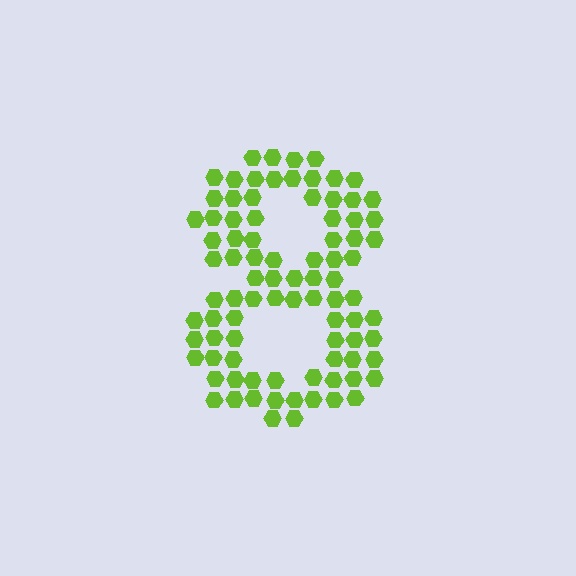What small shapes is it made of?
It is made of small hexagons.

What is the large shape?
The large shape is the digit 8.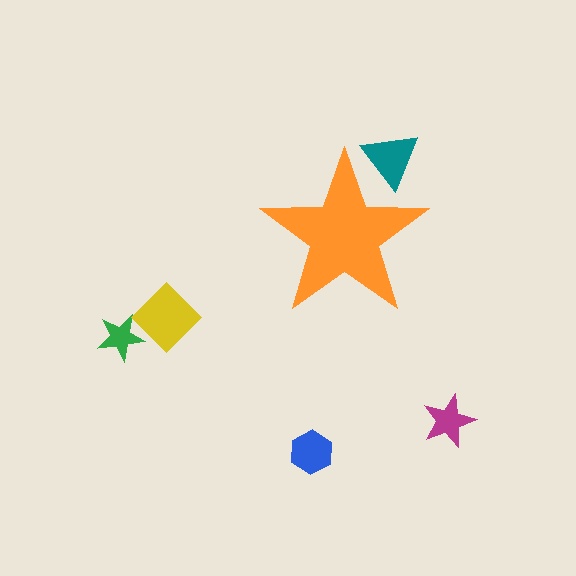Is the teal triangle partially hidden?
Yes, the teal triangle is partially hidden behind the orange star.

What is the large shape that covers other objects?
An orange star.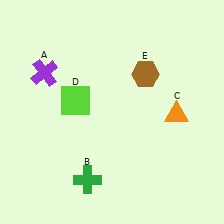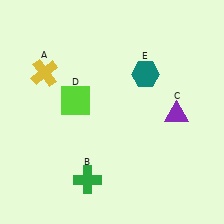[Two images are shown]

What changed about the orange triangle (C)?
In Image 1, C is orange. In Image 2, it changed to purple.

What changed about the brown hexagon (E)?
In Image 1, E is brown. In Image 2, it changed to teal.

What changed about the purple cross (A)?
In Image 1, A is purple. In Image 2, it changed to yellow.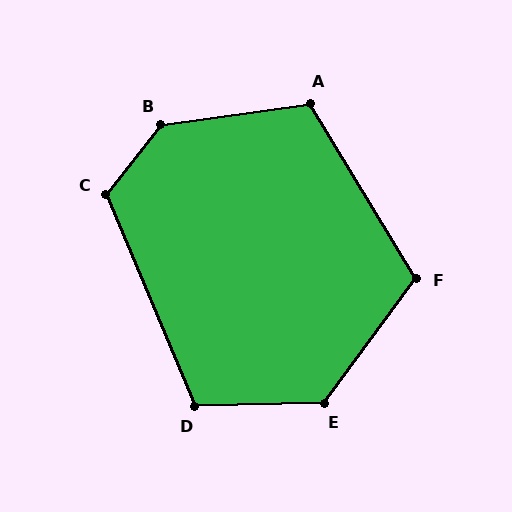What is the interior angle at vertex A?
Approximately 113 degrees (obtuse).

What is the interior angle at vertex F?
Approximately 112 degrees (obtuse).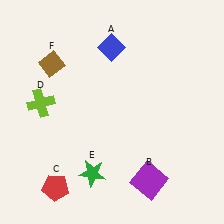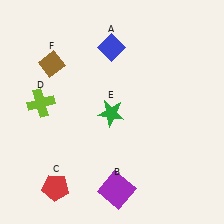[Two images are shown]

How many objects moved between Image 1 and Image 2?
2 objects moved between the two images.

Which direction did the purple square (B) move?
The purple square (B) moved left.